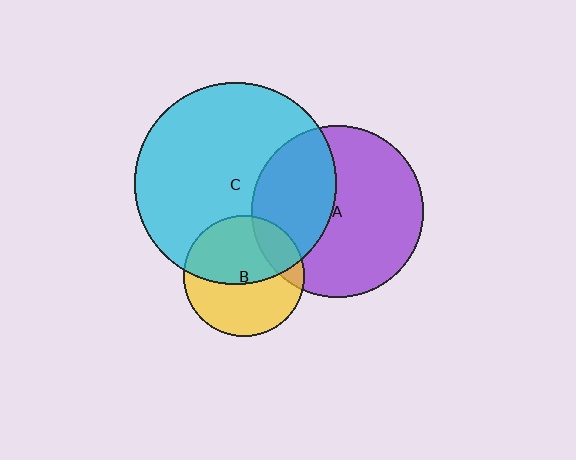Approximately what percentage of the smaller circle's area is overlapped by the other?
Approximately 20%.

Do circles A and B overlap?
Yes.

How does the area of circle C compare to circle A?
Approximately 1.4 times.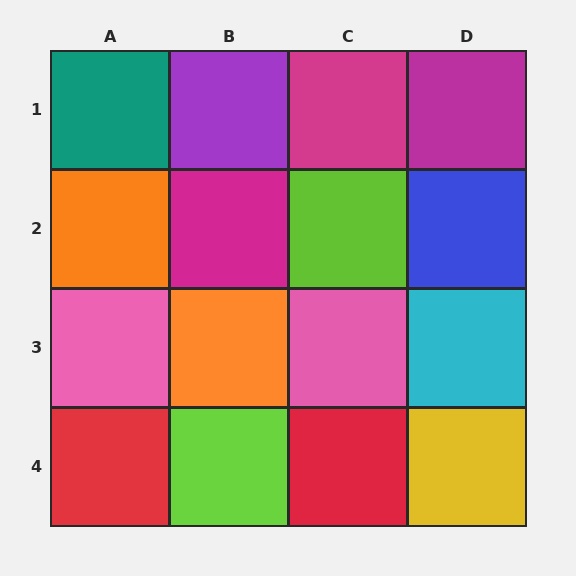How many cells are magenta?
3 cells are magenta.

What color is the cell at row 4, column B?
Lime.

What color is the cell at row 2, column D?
Blue.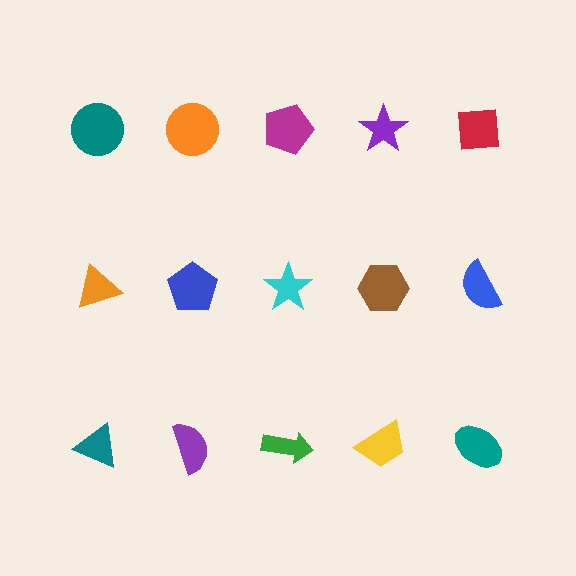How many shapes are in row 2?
5 shapes.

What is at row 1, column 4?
A purple star.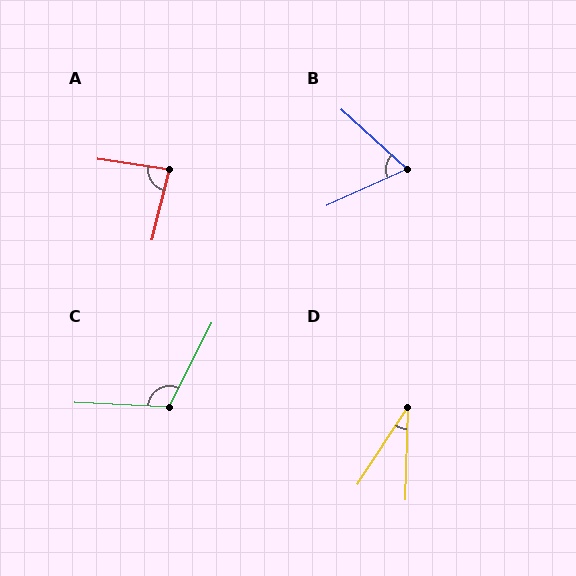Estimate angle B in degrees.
Approximately 66 degrees.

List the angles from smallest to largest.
D (32°), B (66°), A (85°), C (114°).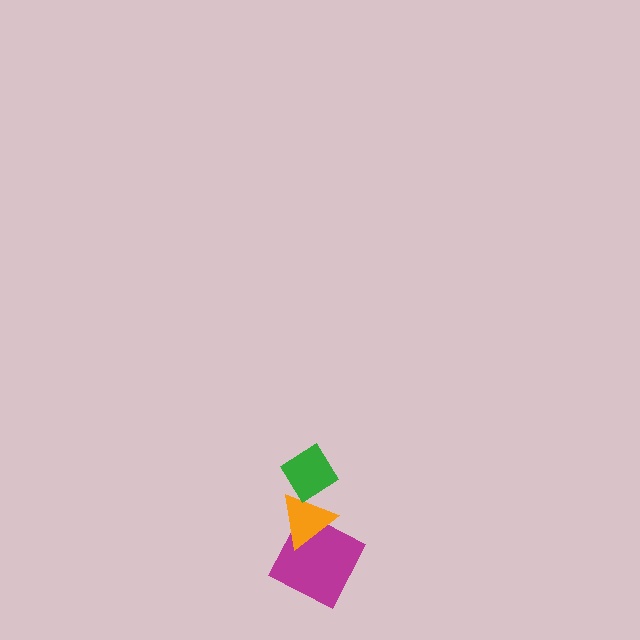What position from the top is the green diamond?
The green diamond is 1st from the top.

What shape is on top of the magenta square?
The orange triangle is on top of the magenta square.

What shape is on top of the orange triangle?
The green diamond is on top of the orange triangle.